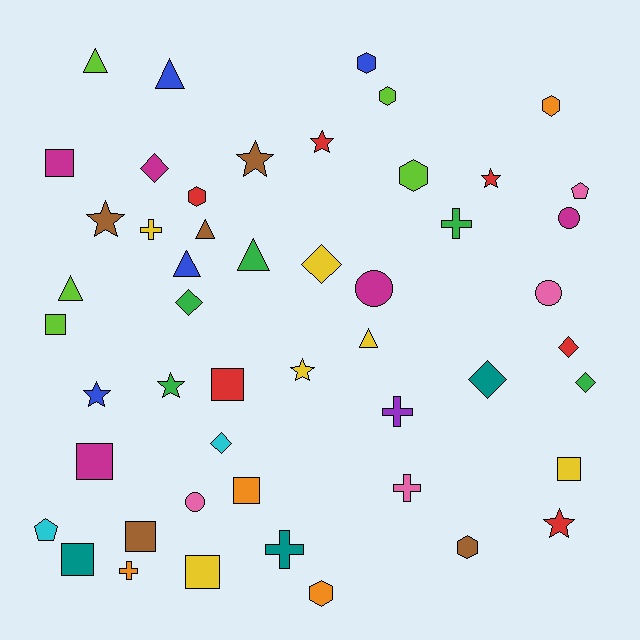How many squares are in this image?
There are 9 squares.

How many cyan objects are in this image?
There are 2 cyan objects.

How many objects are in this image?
There are 50 objects.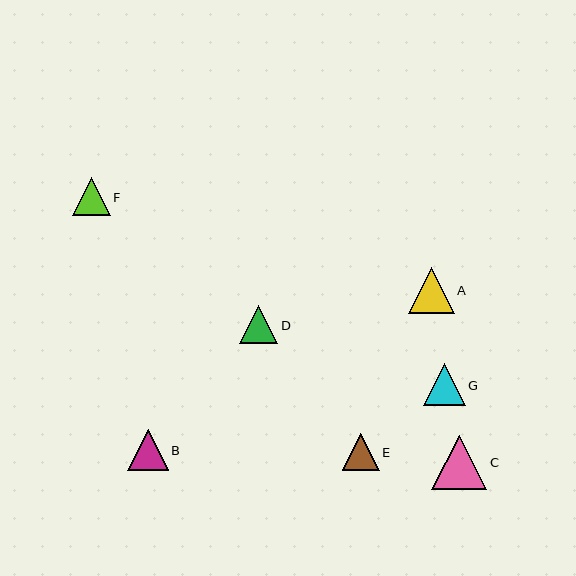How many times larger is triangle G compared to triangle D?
Triangle G is approximately 1.1 times the size of triangle D.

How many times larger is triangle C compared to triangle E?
Triangle C is approximately 1.5 times the size of triangle E.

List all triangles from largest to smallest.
From largest to smallest: C, A, G, B, D, F, E.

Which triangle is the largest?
Triangle C is the largest with a size of approximately 55 pixels.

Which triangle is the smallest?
Triangle E is the smallest with a size of approximately 37 pixels.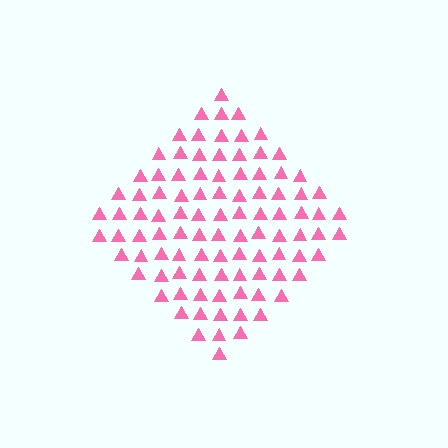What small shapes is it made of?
It is made of small triangles.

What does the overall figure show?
The overall figure shows a diamond.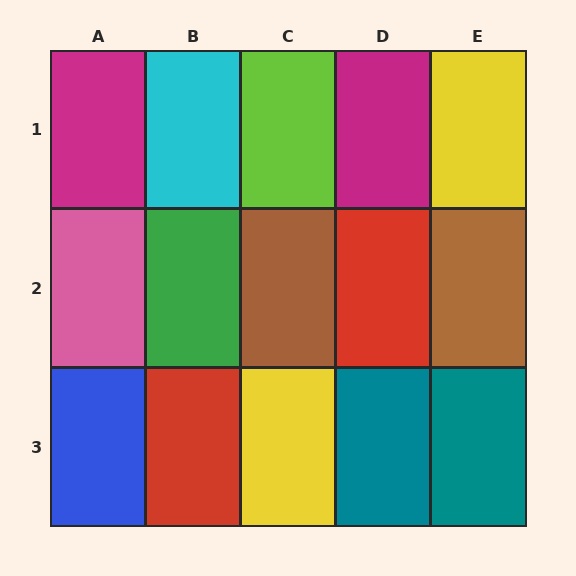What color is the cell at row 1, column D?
Magenta.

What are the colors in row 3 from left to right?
Blue, red, yellow, teal, teal.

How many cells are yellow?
2 cells are yellow.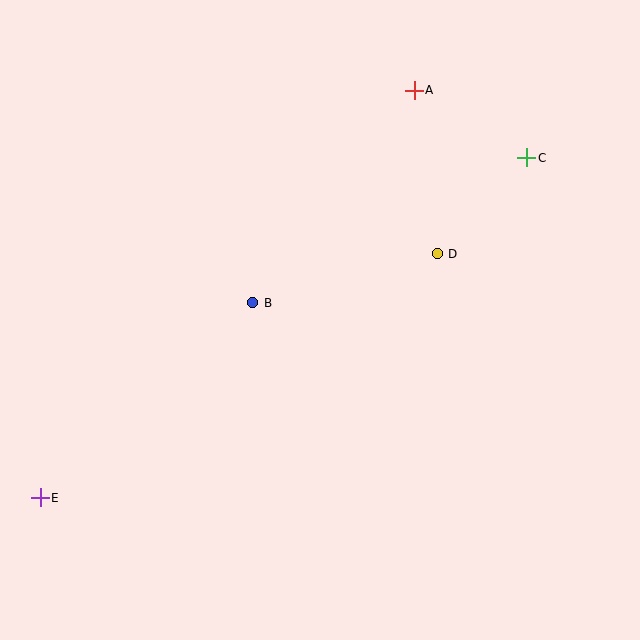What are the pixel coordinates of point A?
Point A is at (414, 90).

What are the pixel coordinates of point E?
Point E is at (40, 498).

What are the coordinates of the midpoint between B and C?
The midpoint between B and C is at (390, 230).